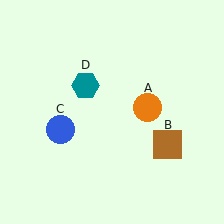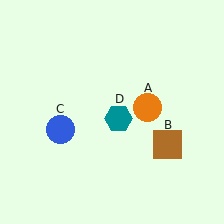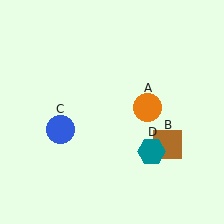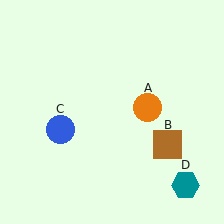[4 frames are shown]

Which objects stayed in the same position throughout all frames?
Orange circle (object A) and brown square (object B) and blue circle (object C) remained stationary.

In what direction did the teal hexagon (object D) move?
The teal hexagon (object D) moved down and to the right.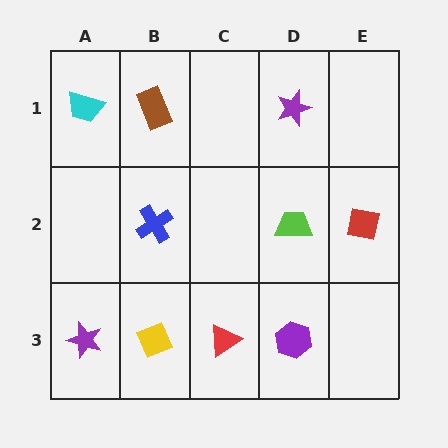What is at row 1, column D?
A purple star.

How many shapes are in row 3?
4 shapes.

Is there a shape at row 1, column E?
No, that cell is empty.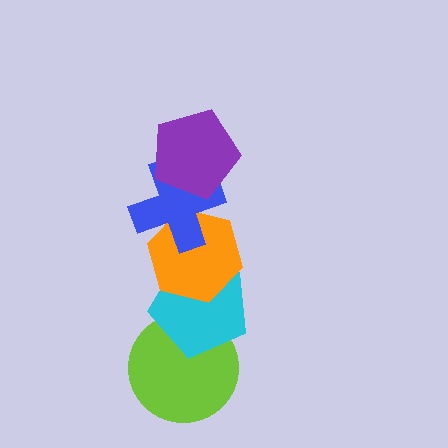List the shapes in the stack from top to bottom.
From top to bottom: the purple pentagon, the blue cross, the orange hexagon, the cyan pentagon, the lime circle.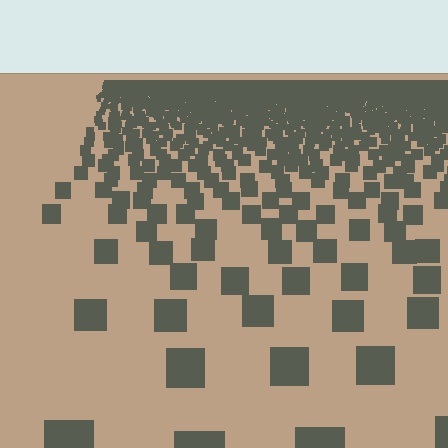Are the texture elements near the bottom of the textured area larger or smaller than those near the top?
Larger. Near the bottom, elements are closer to the viewer and appear at a bigger on-screen size.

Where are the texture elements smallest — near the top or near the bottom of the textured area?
Near the top.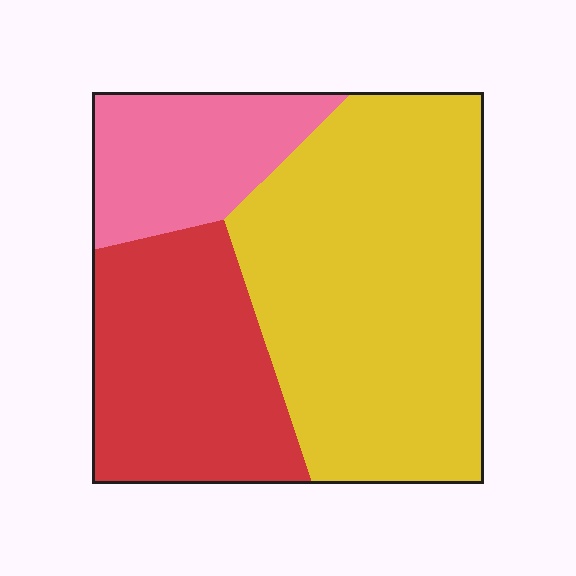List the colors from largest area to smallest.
From largest to smallest: yellow, red, pink.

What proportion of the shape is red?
Red covers around 30% of the shape.